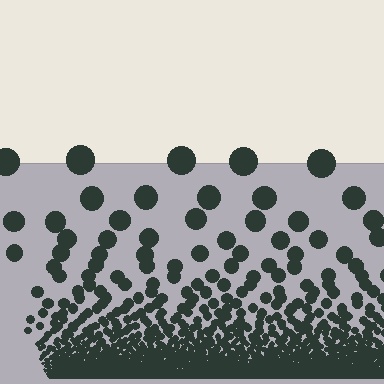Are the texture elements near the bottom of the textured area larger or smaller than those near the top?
Smaller. The gradient is inverted — elements near the bottom are smaller and denser.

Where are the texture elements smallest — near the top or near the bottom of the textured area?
Near the bottom.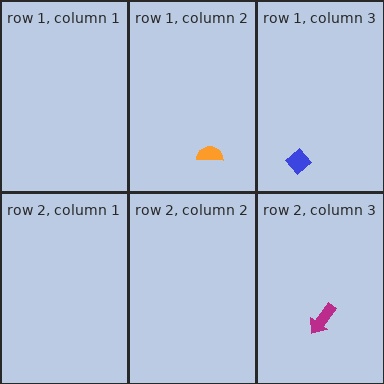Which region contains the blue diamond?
The row 1, column 3 region.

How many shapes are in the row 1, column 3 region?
1.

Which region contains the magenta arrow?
The row 2, column 3 region.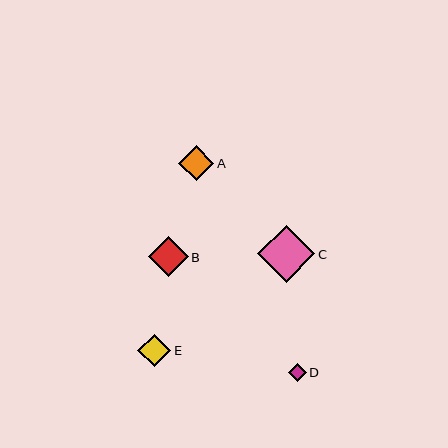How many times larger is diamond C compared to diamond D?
Diamond C is approximately 3.3 times the size of diamond D.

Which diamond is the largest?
Diamond C is the largest with a size of approximately 57 pixels.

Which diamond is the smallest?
Diamond D is the smallest with a size of approximately 17 pixels.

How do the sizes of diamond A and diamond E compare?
Diamond A and diamond E are approximately the same size.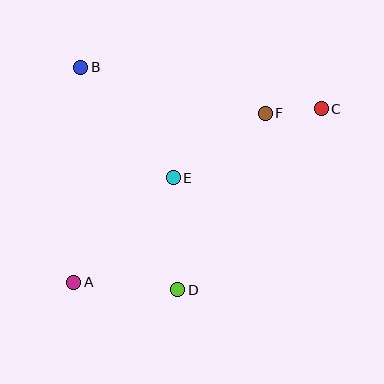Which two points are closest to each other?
Points C and F are closest to each other.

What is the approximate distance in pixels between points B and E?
The distance between B and E is approximately 144 pixels.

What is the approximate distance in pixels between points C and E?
The distance between C and E is approximately 163 pixels.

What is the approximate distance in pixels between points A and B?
The distance between A and B is approximately 215 pixels.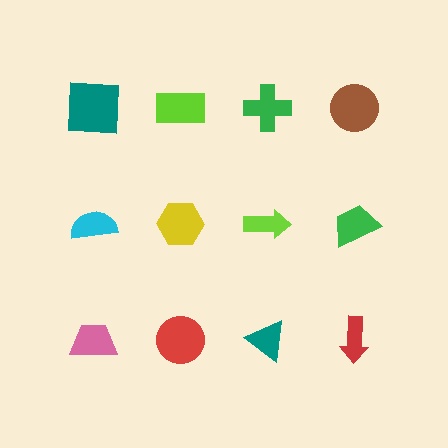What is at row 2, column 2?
A yellow hexagon.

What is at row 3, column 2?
A red circle.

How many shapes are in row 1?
4 shapes.